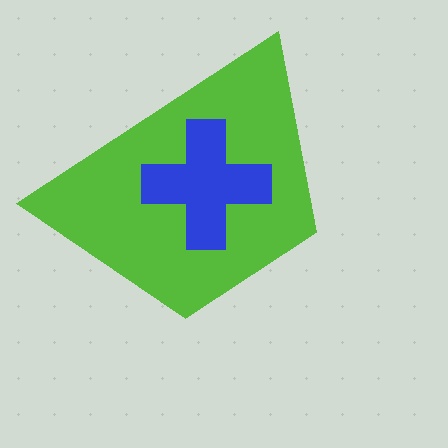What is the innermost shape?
The blue cross.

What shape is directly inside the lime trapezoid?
The blue cross.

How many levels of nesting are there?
2.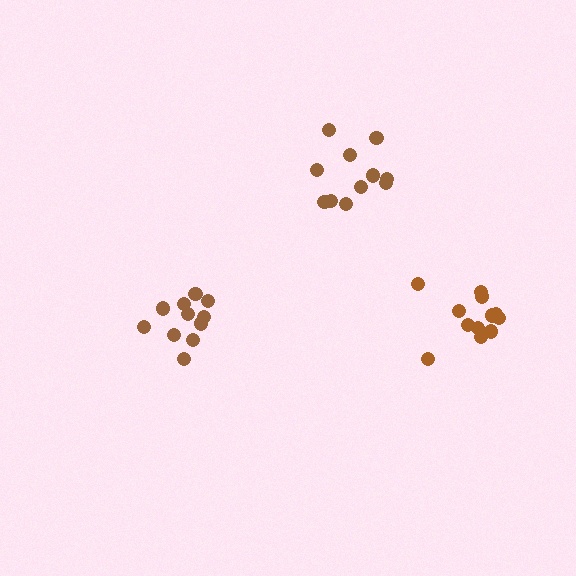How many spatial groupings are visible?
There are 3 spatial groupings.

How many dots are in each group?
Group 1: 11 dots, Group 2: 12 dots, Group 3: 12 dots (35 total).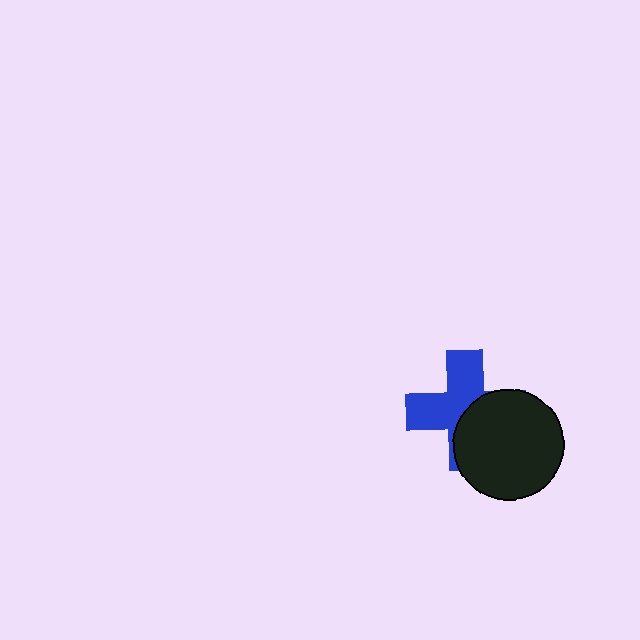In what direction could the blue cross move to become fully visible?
The blue cross could move toward the upper-left. That would shift it out from behind the black circle entirely.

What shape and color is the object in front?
The object in front is a black circle.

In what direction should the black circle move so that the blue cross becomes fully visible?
The black circle should move toward the lower-right. That is the shortest direction to clear the overlap and leave the blue cross fully visible.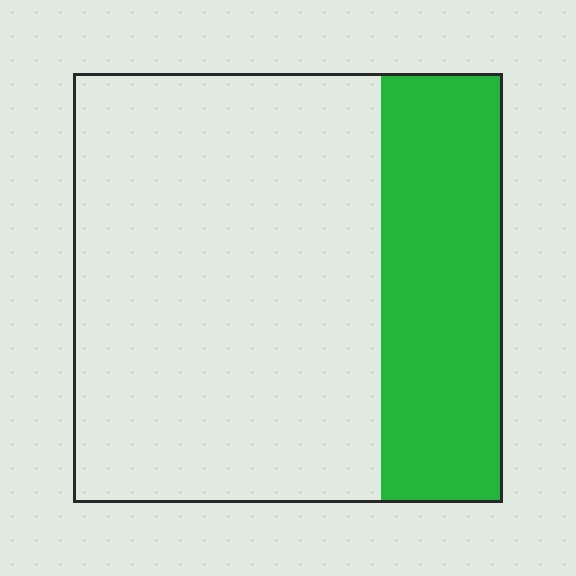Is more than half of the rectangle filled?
No.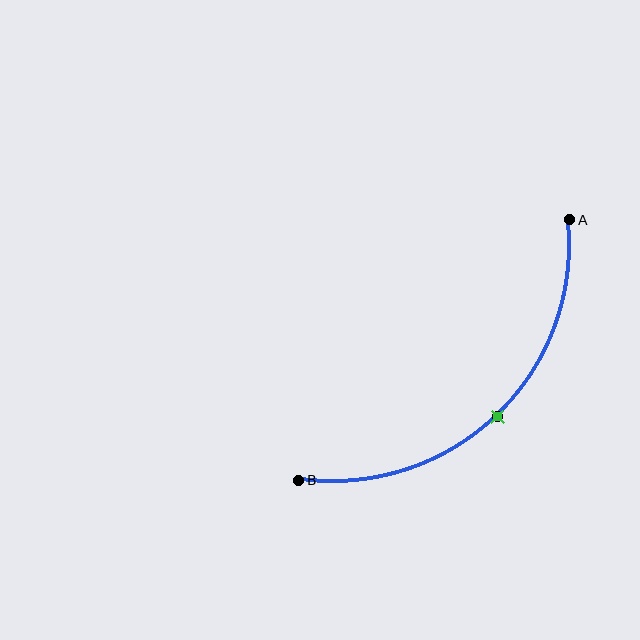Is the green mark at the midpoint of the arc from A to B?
Yes. The green mark lies on the arc at equal arc-length from both A and B — it is the arc midpoint.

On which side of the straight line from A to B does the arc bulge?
The arc bulges below and to the right of the straight line connecting A and B.